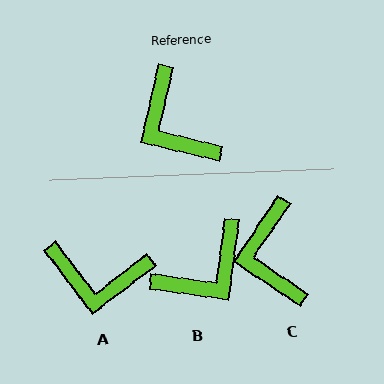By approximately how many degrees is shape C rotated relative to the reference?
Approximately 21 degrees clockwise.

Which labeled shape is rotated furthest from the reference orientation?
B, about 95 degrees away.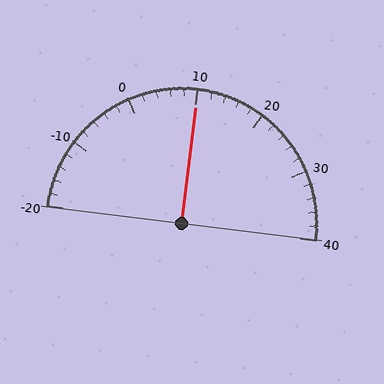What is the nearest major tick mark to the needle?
The nearest major tick mark is 10.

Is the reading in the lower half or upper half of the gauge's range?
The reading is in the upper half of the range (-20 to 40).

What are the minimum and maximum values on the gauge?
The gauge ranges from -20 to 40.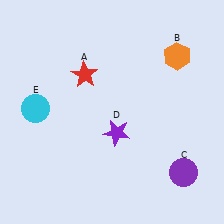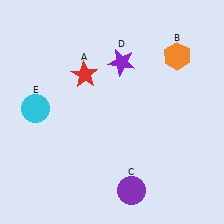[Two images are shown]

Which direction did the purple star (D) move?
The purple star (D) moved up.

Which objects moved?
The objects that moved are: the purple circle (C), the purple star (D).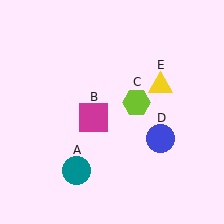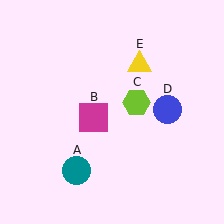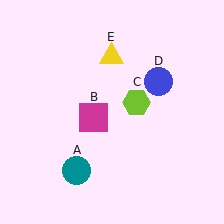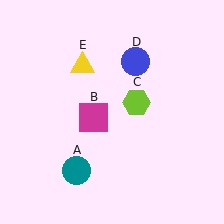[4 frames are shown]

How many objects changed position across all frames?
2 objects changed position: blue circle (object D), yellow triangle (object E).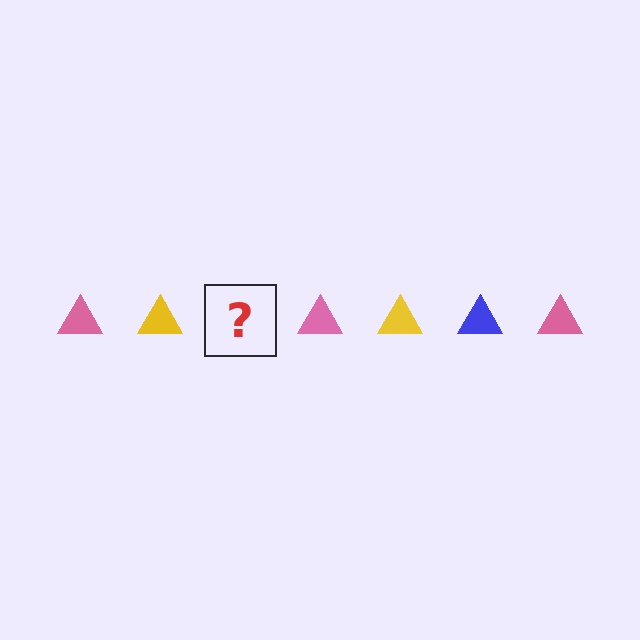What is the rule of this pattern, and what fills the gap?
The rule is that the pattern cycles through pink, yellow, blue triangles. The gap should be filled with a blue triangle.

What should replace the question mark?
The question mark should be replaced with a blue triangle.